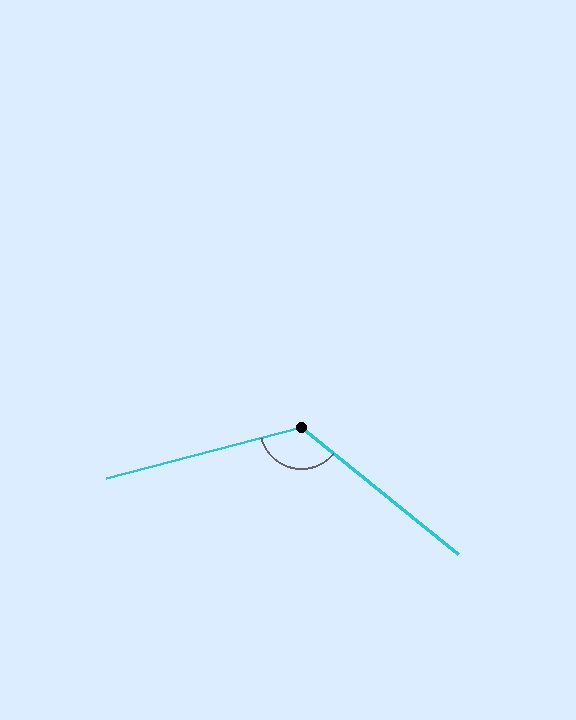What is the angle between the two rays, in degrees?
Approximately 126 degrees.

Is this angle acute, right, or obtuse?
It is obtuse.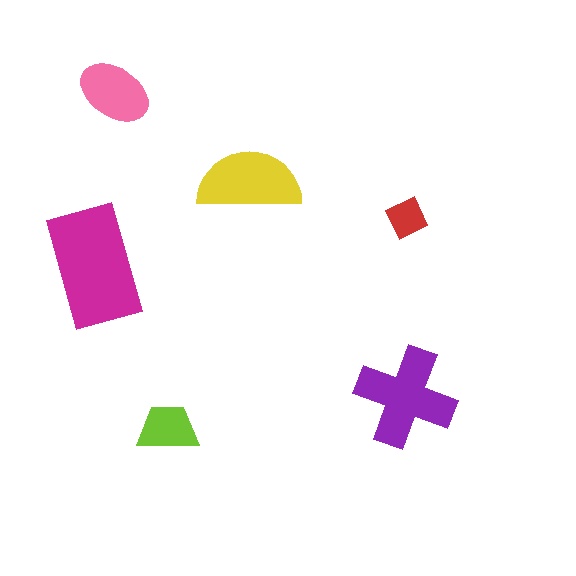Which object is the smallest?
The red diamond.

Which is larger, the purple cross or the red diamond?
The purple cross.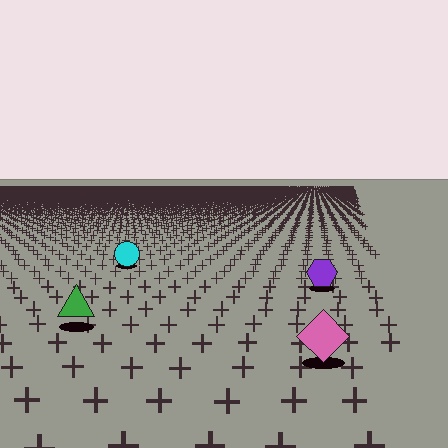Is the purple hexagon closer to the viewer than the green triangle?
No. The green triangle is closer — you can tell from the texture gradient: the ground texture is coarser near it.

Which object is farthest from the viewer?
The cyan circle is farthest from the viewer. It appears smaller and the ground texture around it is denser.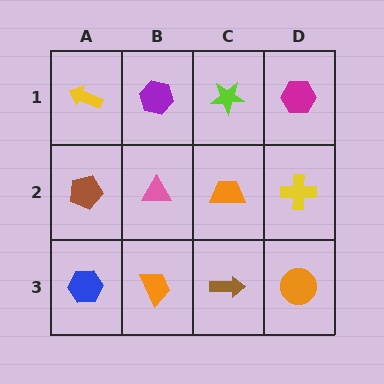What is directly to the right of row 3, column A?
An orange trapezoid.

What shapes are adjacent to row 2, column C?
A lime star (row 1, column C), a brown arrow (row 3, column C), a pink triangle (row 2, column B), a yellow cross (row 2, column D).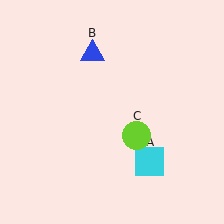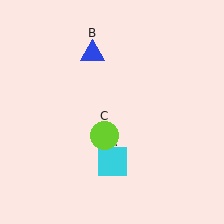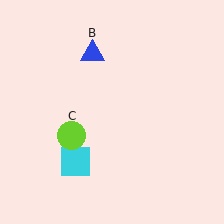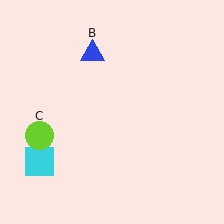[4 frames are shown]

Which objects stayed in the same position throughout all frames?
Blue triangle (object B) remained stationary.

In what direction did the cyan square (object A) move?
The cyan square (object A) moved left.